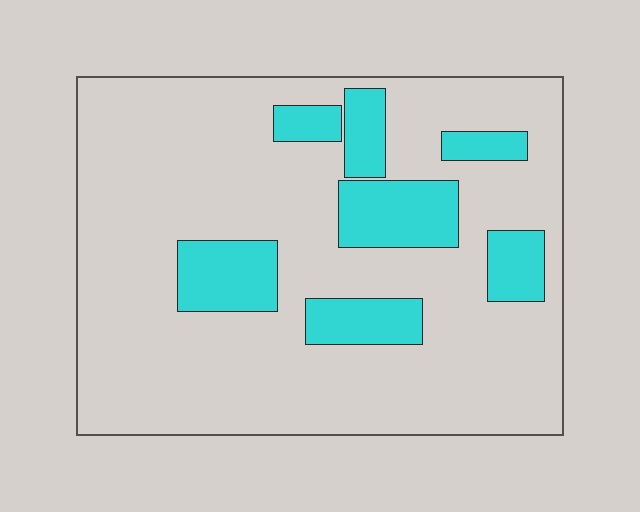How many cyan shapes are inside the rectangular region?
7.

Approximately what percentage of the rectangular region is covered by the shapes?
Approximately 20%.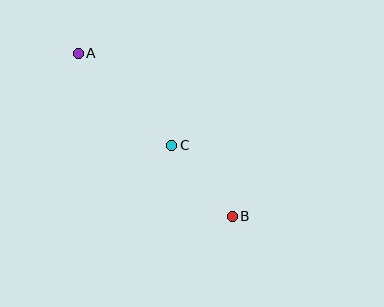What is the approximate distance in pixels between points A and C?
The distance between A and C is approximately 131 pixels.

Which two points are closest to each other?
Points B and C are closest to each other.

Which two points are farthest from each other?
Points A and B are farthest from each other.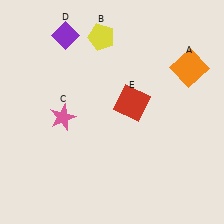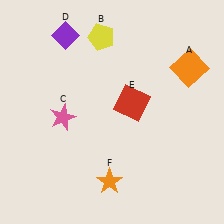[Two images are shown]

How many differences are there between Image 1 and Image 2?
There is 1 difference between the two images.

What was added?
An orange star (F) was added in Image 2.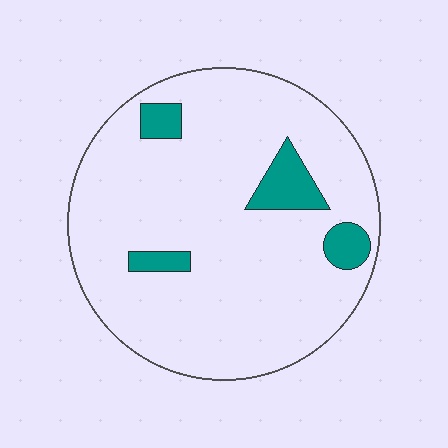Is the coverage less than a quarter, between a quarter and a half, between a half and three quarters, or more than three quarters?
Less than a quarter.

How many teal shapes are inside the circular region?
4.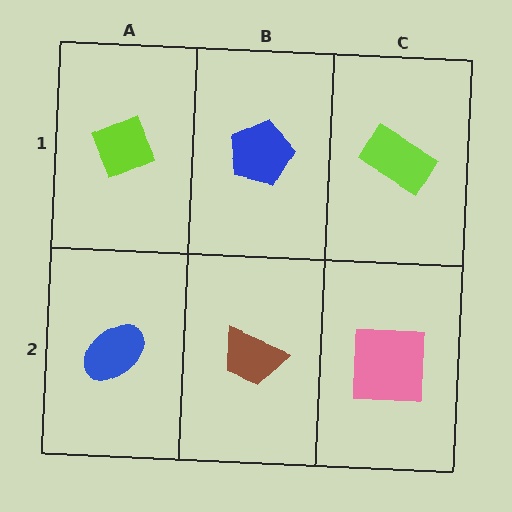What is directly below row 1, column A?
A blue ellipse.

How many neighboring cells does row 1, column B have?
3.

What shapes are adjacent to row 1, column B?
A brown trapezoid (row 2, column B), a lime diamond (row 1, column A), a lime rectangle (row 1, column C).